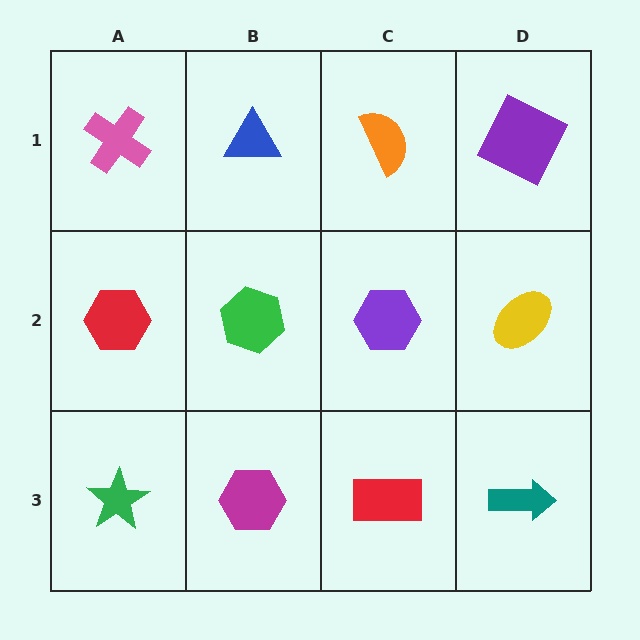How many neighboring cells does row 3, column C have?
3.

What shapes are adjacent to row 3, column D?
A yellow ellipse (row 2, column D), a red rectangle (row 3, column C).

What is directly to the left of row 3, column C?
A magenta hexagon.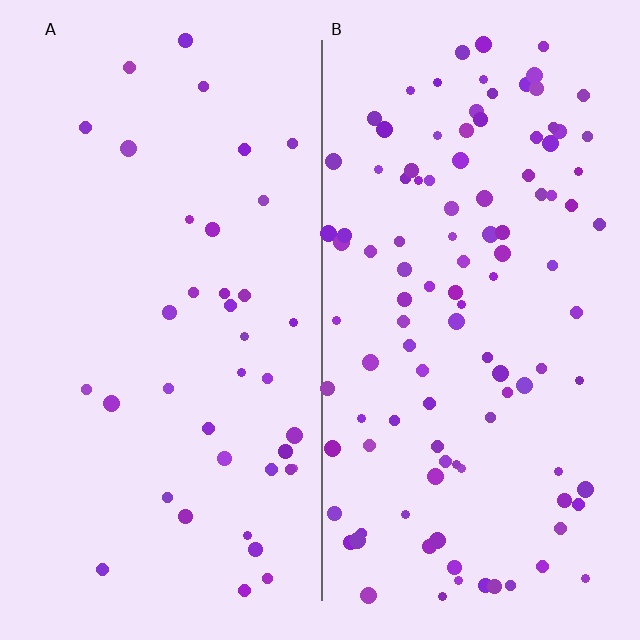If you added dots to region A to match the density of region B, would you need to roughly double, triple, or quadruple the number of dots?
Approximately triple.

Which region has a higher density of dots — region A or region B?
B (the right).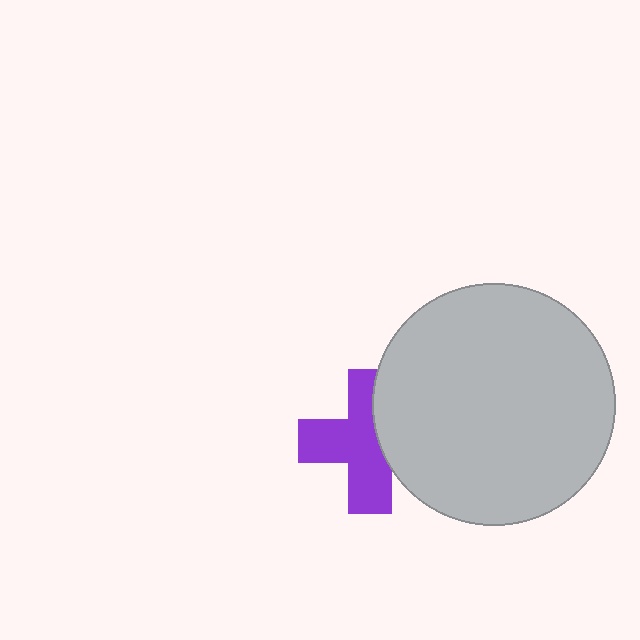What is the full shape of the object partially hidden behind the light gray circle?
The partially hidden object is a purple cross.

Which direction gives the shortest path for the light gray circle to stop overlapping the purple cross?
Moving right gives the shortest separation.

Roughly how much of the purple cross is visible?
About half of it is visible (roughly 65%).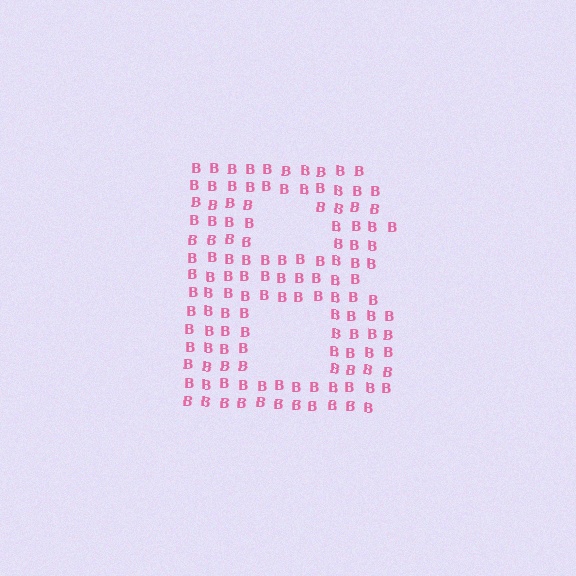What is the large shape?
The large shape is the letter B.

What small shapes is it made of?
It is made of small letter B's.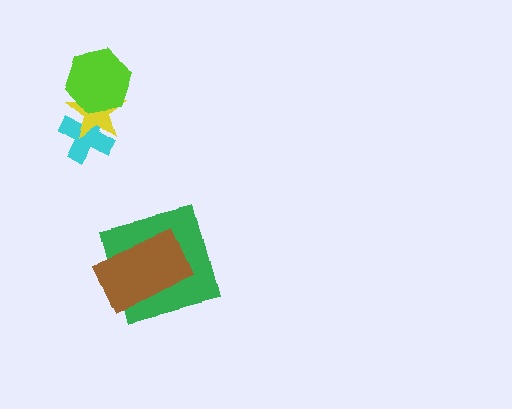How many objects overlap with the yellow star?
2 objects overlap with the yellow star.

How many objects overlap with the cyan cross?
2 objects overlap with the cyan cross.